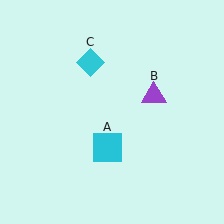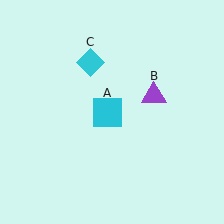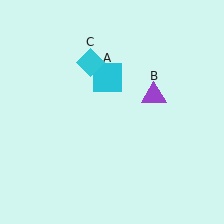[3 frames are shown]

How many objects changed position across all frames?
1 object changed position: cyan square (object A).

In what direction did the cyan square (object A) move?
The cyan square (object A) moved up.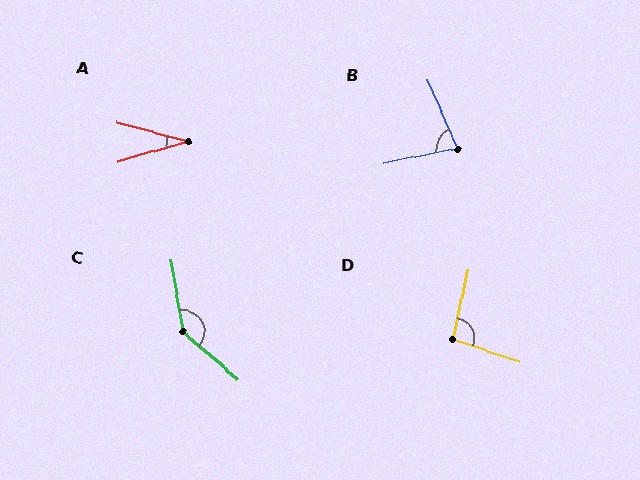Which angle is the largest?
C, at approximately 140 degrees.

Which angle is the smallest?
A, at approximately 31 degrees.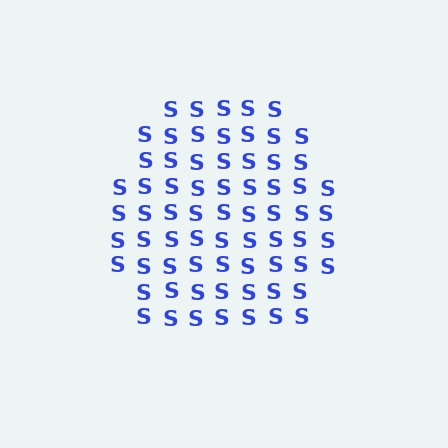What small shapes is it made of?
It is made of small letter S's.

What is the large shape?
The large shape is a hexagon.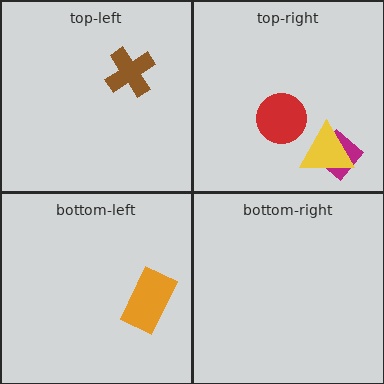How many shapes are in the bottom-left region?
1.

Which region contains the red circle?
The top-right region.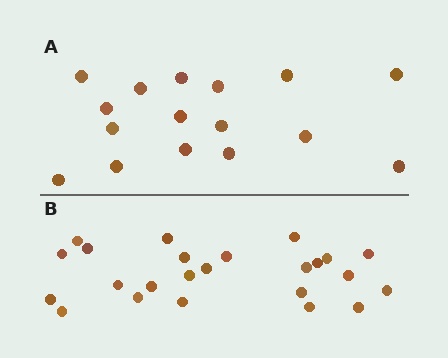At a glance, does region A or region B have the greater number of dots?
Region B (the bottom region) has more dots.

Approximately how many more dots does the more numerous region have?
Region B has roughly 8 or so more dots than region A.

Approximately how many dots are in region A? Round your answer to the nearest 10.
About 20 dots. (The exact count is 16, which rounds to 20.)